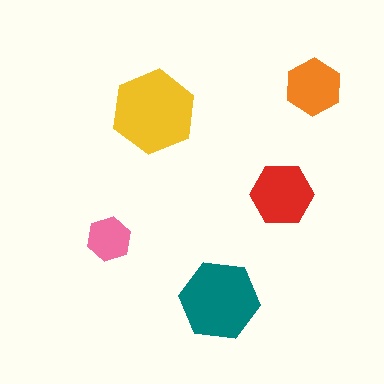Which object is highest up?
The orange hexagon is topmost.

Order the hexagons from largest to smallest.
the yellow one, the teal one, the red one, the orange one, the pink one.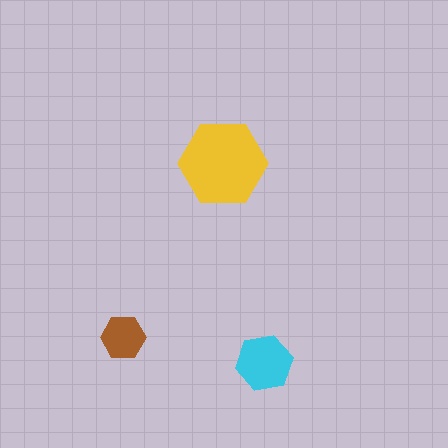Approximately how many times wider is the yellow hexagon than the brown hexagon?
About 2 times wider.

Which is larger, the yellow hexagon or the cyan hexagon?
The yellow one.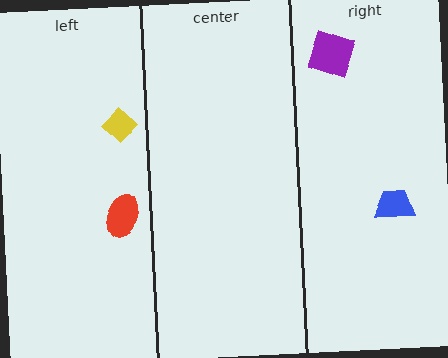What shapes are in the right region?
The purple square, the blue trapezoid.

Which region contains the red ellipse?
The left region.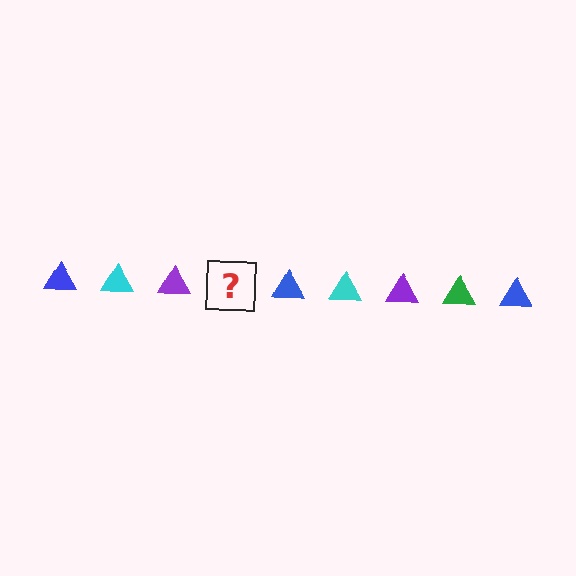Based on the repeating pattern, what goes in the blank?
The blank should be a green triangle.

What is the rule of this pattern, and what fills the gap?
The rule is that the pattern cycles through blue, cyan, purple, green triangles. The gap should be filled with a green triangle.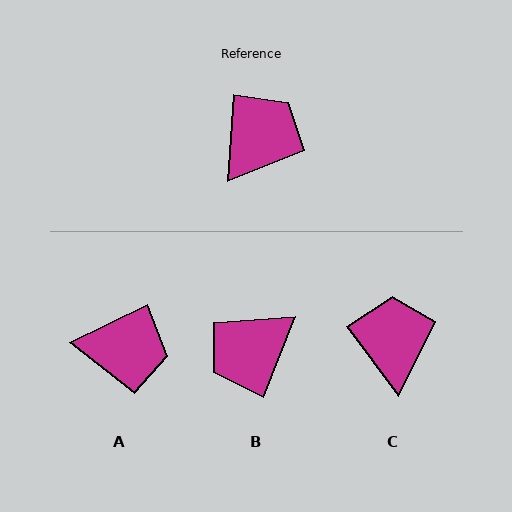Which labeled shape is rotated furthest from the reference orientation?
B, about 162 degrees away.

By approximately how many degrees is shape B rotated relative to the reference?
Approximately 162 degrees counter-clockwise.